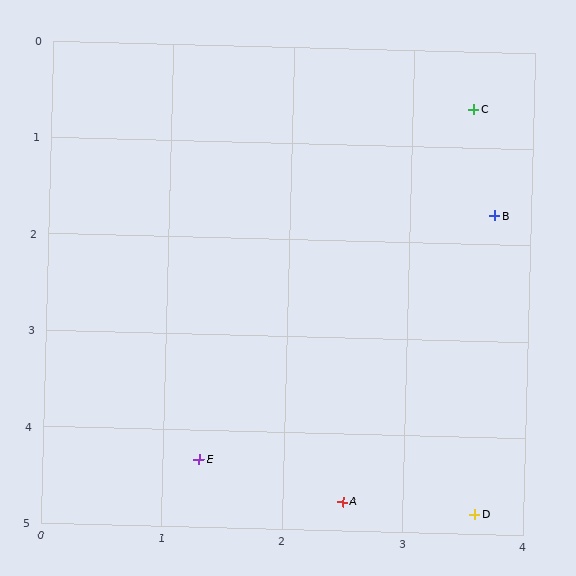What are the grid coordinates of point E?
Point E is at approximately (1.3, 4.3).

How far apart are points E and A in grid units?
Points E and A are about 1.3 grid units apart.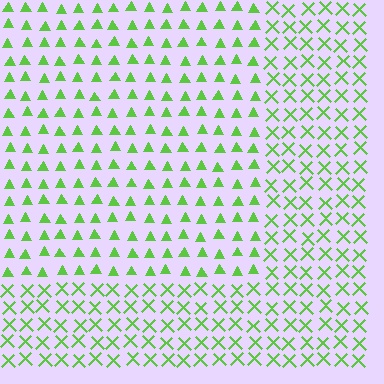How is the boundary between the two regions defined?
The boundary is defined by a change in element shape: triangles inside vs. X marks outside. All elements share the same color and spacing.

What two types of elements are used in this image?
The image uses triangles inside the rectangle region and X marks outside it.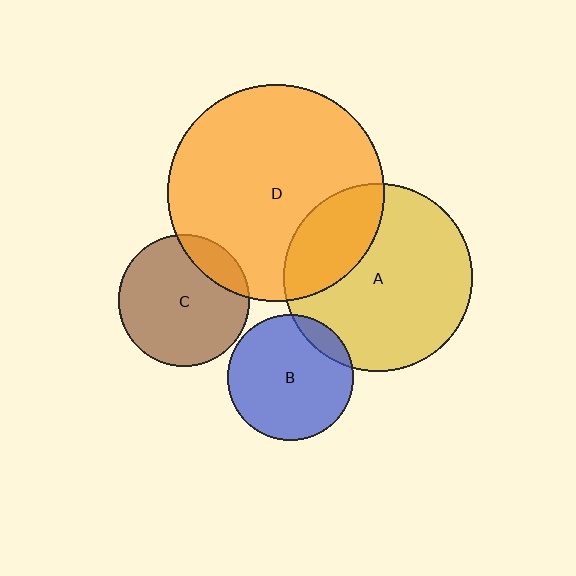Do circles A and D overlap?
Yes.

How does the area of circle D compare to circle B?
Approximately 3.0 times.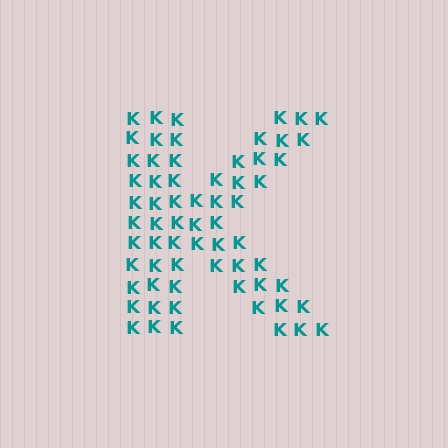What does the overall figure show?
The overall figure shows the letter K.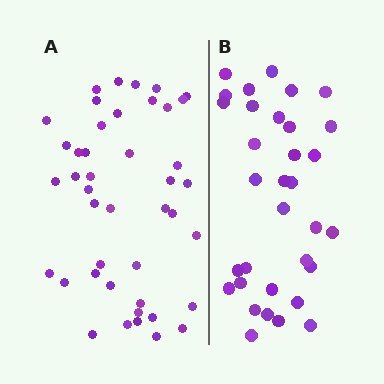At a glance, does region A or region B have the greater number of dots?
Region A (the left region) has more dots.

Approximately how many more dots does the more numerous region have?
Region A has roughly 10 or so more dots than region B.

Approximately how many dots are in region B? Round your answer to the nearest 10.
About 30 dots. (The exact count is 33, which rounds to 30.)